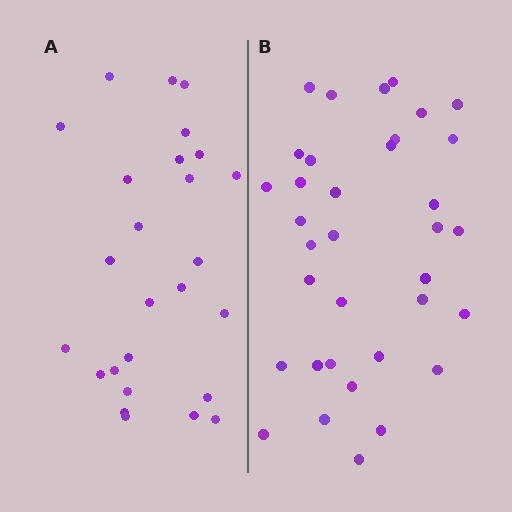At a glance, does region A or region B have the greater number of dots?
Region B (the right region) has more dots.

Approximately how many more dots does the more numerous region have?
Region B has roughly 8 or so more dots than region A.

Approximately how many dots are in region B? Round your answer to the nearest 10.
About 40 dots. (The exact count is 35, which rounds to 40.)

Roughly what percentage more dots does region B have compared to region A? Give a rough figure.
About 35% more.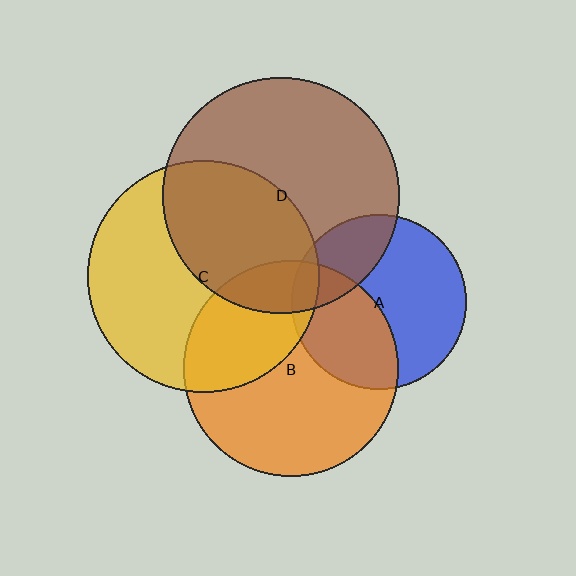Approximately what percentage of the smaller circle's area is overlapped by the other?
Approximately 25%.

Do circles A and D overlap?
Yes.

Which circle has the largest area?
Circle D (brown).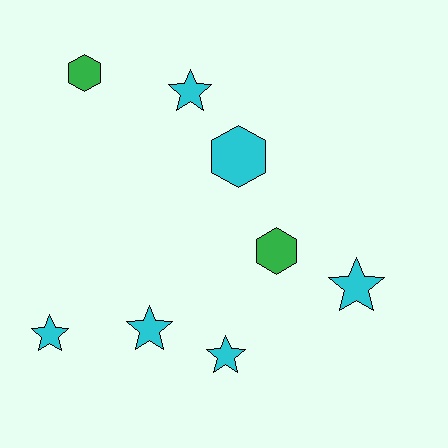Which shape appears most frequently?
Star, with 5 objects.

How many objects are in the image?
There are 8 objects.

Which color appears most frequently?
Cyan, with 6 objects.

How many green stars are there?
There are no green stars.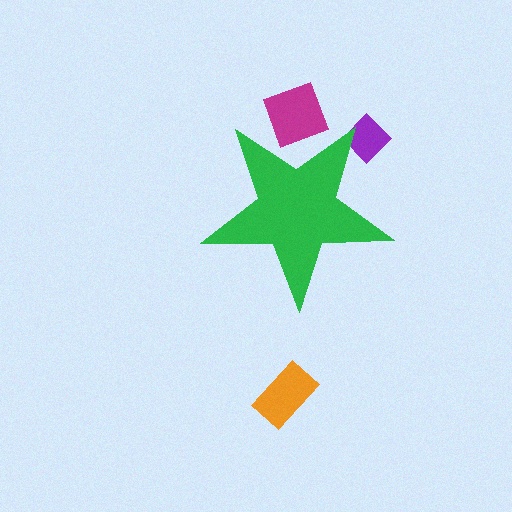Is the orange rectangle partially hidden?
No, the orange rectangle is fully visible.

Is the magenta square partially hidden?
Yes, the magenta square is partially hidden behind the green star.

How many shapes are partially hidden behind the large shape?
2 shapes are partially hidden.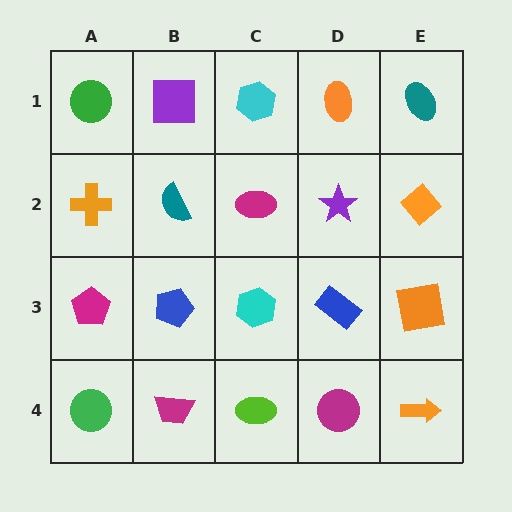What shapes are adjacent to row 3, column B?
A teal semicircle (row 2, column B), a magenta trapezoid (row 4, column B), a magenta pentagon (row 3, column A), a cyan hexagon (row 3, column C).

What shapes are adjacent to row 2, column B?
A purple square (row 1, column B), a blue pentagon (row 3, column B), an orange cross (row 2, column A), a magenta ellipse (row 2, column C).